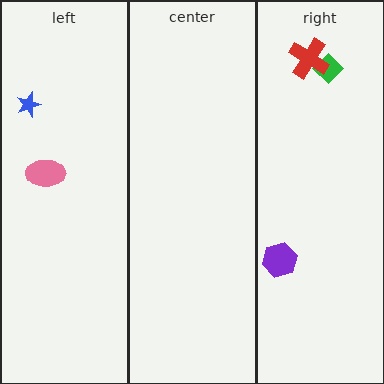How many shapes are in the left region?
2.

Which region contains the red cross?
The right region.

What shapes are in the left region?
The blue star, the pink ellipse.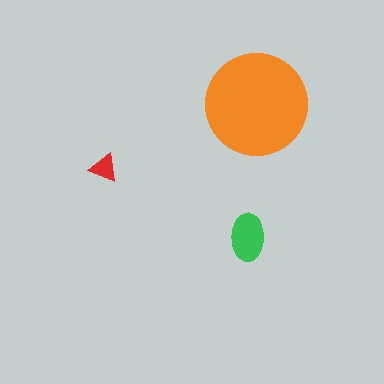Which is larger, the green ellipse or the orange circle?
The orange circle.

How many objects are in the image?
There are 3 objects in the image.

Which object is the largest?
The orange circle.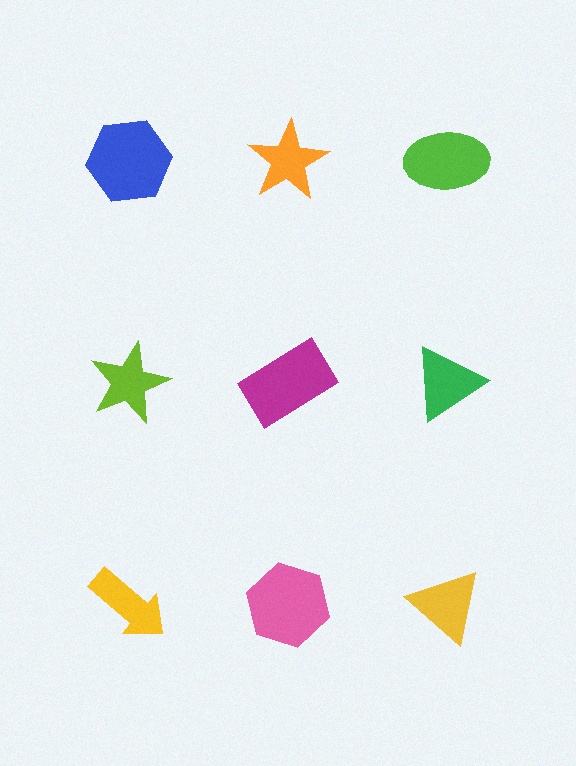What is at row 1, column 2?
An orange star.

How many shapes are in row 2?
3 shapes.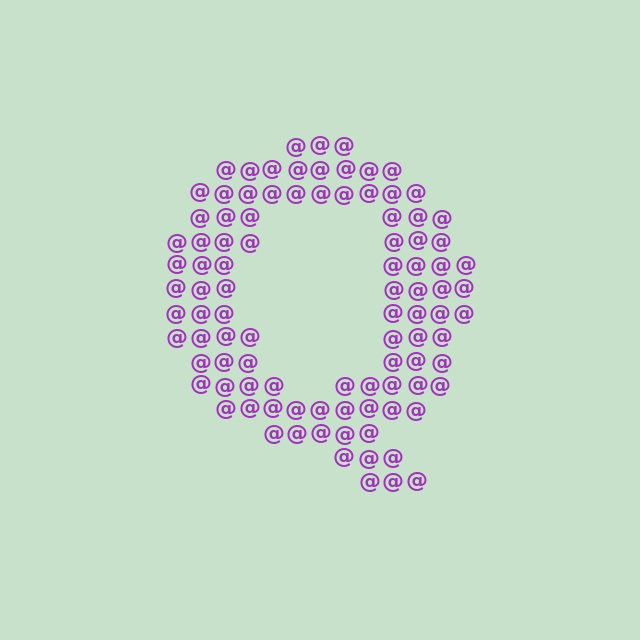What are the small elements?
The small elements are at signs.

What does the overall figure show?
The overall figure shows the letter Q.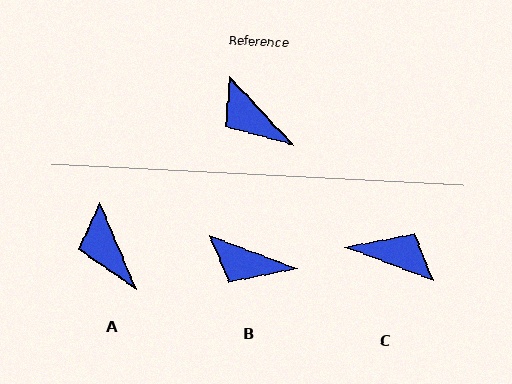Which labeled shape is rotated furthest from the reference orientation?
C, about 154 degrees away.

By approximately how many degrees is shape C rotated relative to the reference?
Approximately 154 degrees clockwise.